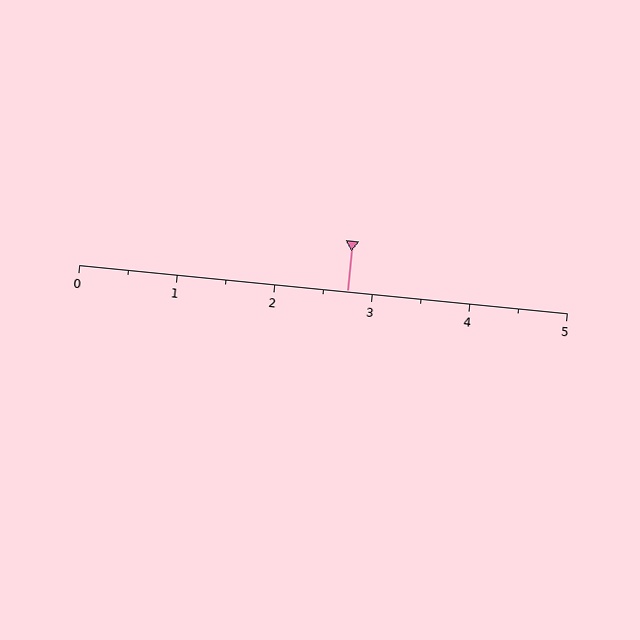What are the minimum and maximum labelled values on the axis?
The axis runs from 0 to 5.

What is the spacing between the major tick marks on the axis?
The major ticks are spaced 1 apart.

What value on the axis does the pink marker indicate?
The marker indicates approximately 2.8.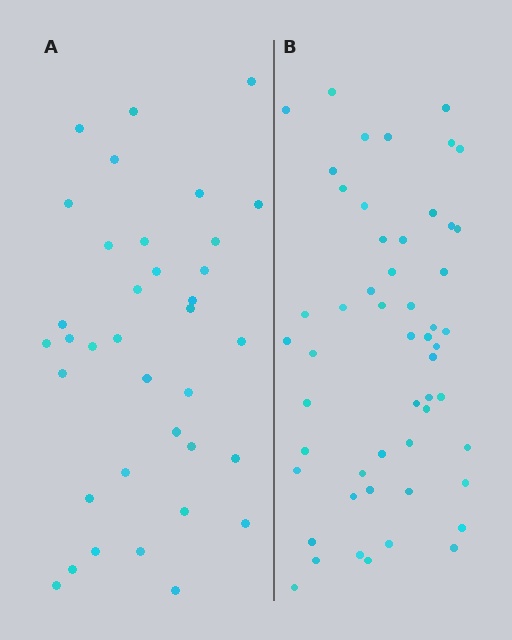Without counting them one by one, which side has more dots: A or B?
Region B (the right region) has more dots.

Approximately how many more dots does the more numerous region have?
Region B has approximately 15 more dots than region A.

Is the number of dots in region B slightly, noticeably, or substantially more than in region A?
Region B has substantially more. The ratio is roughly 1.5 to 1.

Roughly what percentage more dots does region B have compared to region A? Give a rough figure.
About 45% more.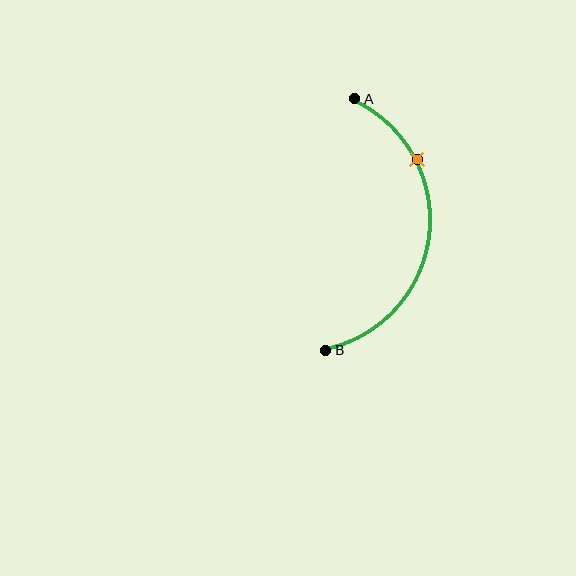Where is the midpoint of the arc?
The arc midpoint is the point on the curve farthest from the straight line joining A and B. It sits to the right of that line.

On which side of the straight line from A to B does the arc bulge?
The arc bulges to the right of the straight line connecting A and B.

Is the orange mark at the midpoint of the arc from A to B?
No. The orange mark lies on the arc but is closer to endpoint A. The arc midpoint would be at the point on the curve equidistant along the arc from both A and B.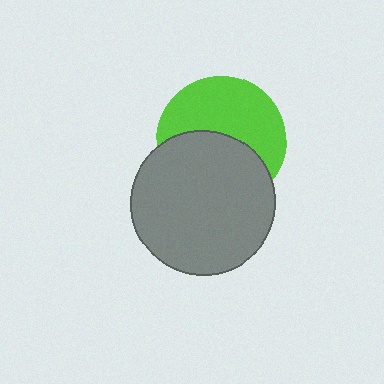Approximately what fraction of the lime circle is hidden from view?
Roughly 48% of the lime circle is hidden behind the gray circle.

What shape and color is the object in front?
The object in front is a gray circle.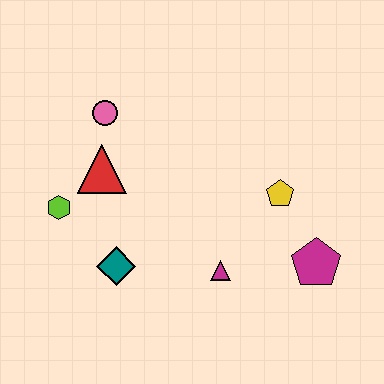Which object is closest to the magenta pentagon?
The yellow pentagon is closest to the magenta pentagon.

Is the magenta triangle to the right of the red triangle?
Yes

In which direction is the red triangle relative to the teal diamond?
The red triangle is above the teal diamond.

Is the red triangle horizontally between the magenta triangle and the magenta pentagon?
No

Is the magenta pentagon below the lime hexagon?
Yes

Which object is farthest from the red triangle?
The magenta pentagon is farthest from the red triangle.